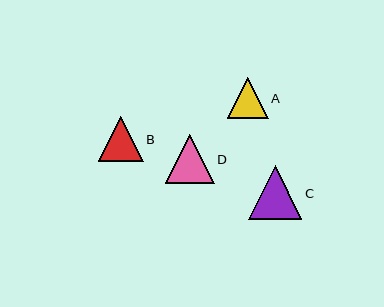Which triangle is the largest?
Triangle C is the largest with a size of approximately 53 pixels.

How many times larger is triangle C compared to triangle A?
Triangle C is approximately 1.3 times the size of triangle A.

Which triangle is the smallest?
Triangle A is the smallest with a size of approximately 41 pixels.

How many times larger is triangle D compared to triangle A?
Triangle D is approximately 1.2 times the size of triangle A.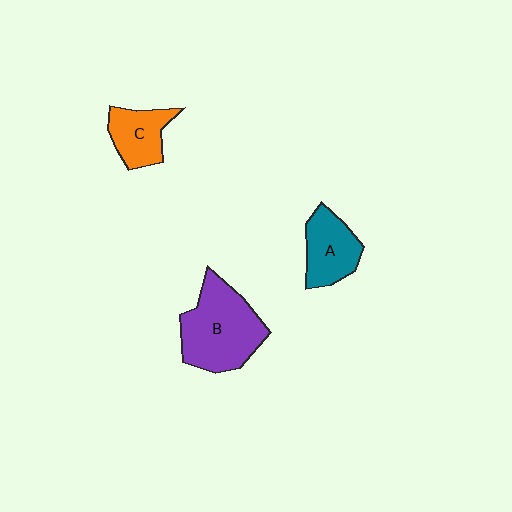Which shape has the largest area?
Shape B (purple).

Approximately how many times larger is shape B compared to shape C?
Approximately 1.9 times.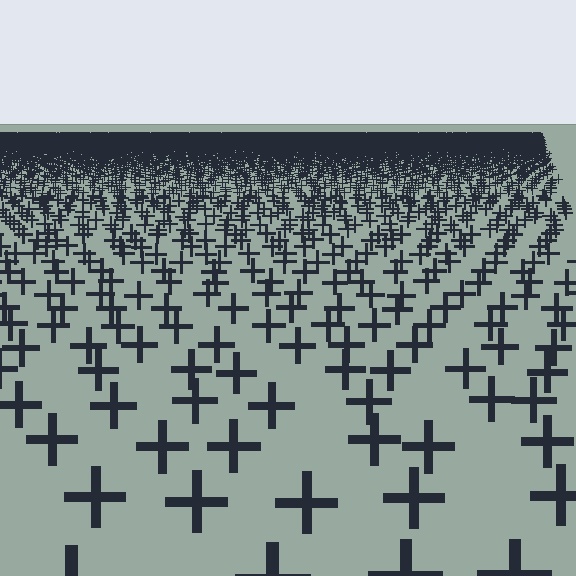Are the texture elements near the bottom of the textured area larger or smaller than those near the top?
Larger. Near the bottom, elements are closer to the viewer and appear at a bigger on-screen size.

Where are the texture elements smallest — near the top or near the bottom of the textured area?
Near the top.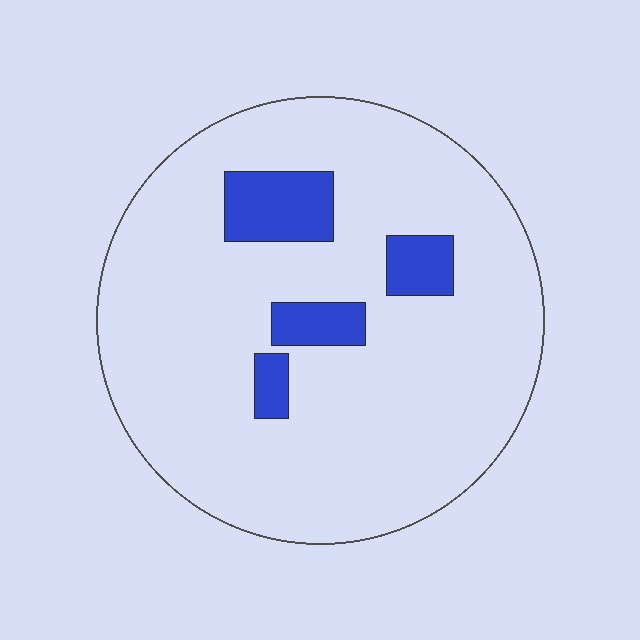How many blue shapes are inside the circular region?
4.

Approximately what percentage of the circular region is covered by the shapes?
Approximately 10%.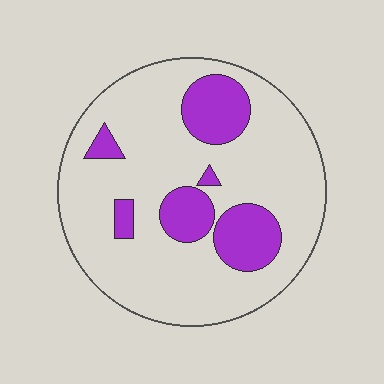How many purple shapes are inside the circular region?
6.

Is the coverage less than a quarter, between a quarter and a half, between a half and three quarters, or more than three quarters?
Less than a quarter.